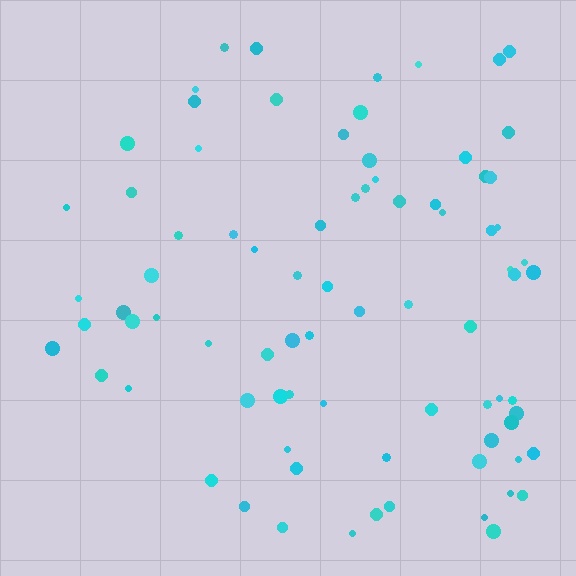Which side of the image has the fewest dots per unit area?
The left.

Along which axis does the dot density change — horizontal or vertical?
Horizontal.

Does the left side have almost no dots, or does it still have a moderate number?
Still a moderate number, just noticeably fewer than the right.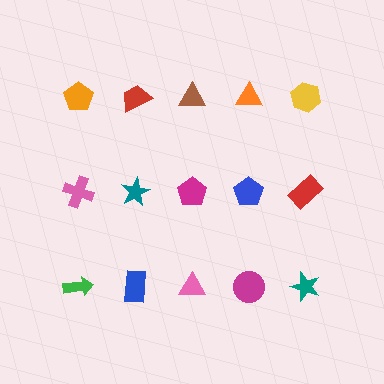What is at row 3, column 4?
A magenta circle.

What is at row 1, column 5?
A yellow hexagon.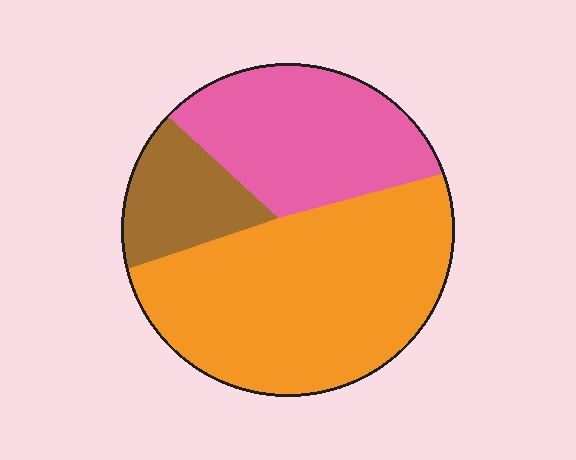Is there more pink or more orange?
Orange.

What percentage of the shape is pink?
Pink covers roughly 30% of the shape.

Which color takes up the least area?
Brown, at roughly 15%.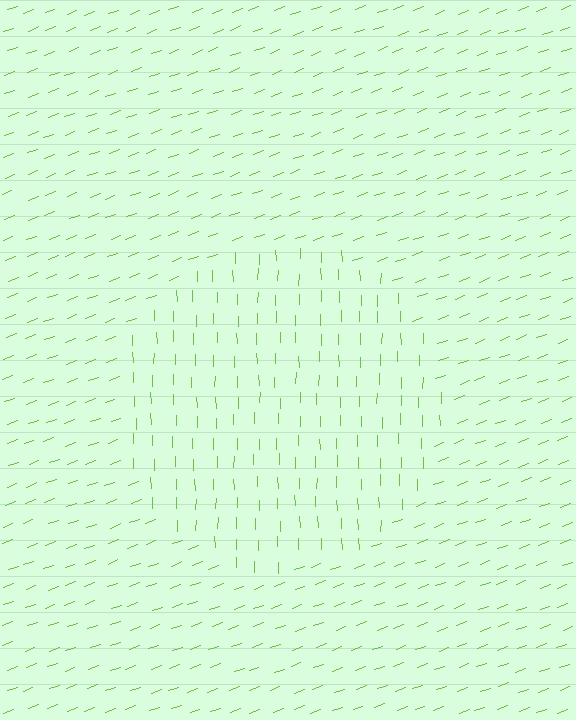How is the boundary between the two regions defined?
The boundary is defined purely by a change in line orientation (approximately 70 degrees difference). All lines are the same color and thickness.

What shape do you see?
I see a circle.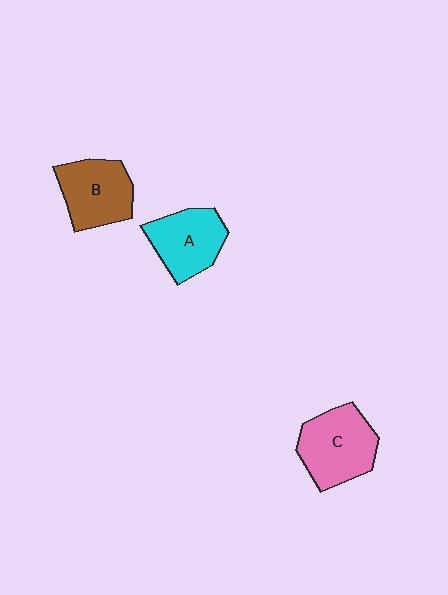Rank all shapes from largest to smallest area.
From largest to smallest: C (pink), B (brown), A (cyan).